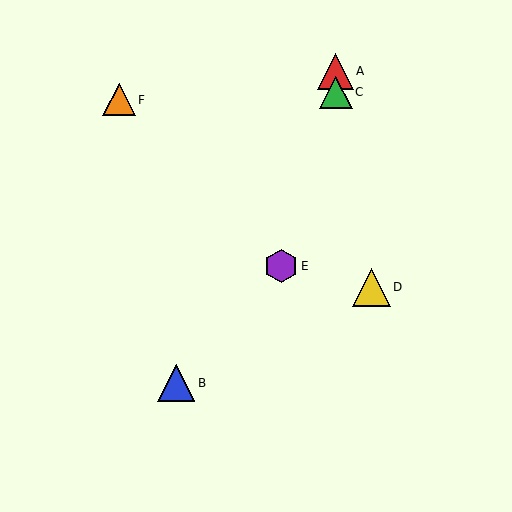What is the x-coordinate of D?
Object D is at x≈371.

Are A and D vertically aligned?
No, A is at x≈336 and D is at x≈371.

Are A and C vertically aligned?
Yes, both are at x≈336.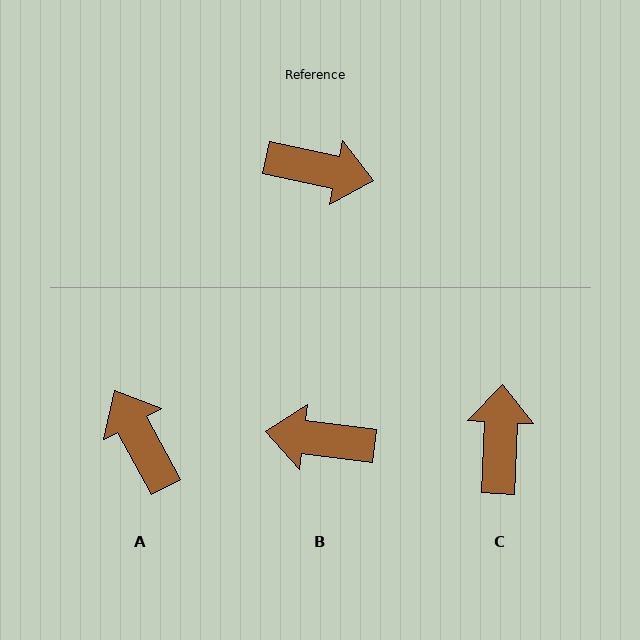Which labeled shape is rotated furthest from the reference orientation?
B, about 175 degrees away.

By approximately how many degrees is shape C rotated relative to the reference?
Approximately 99 degrees counter-clockwise.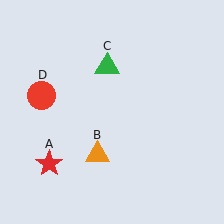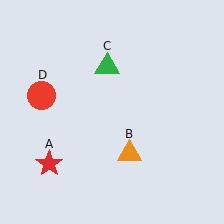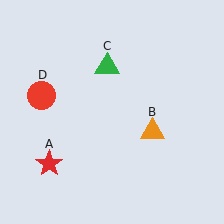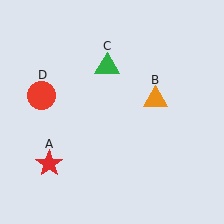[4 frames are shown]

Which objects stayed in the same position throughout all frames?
Red star (object A) and green triangle (object C) and red circle (object D) remained stationary.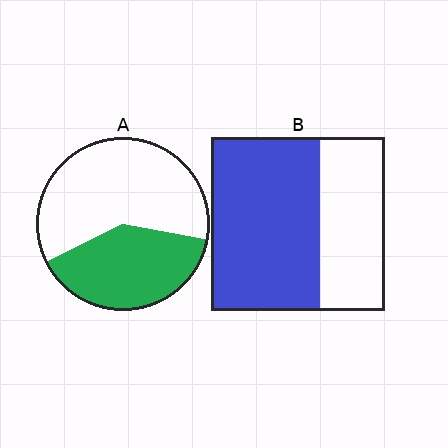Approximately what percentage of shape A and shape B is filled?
A is approximately 40% and B is approximately 65%.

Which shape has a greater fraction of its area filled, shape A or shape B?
Shape B.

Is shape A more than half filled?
No.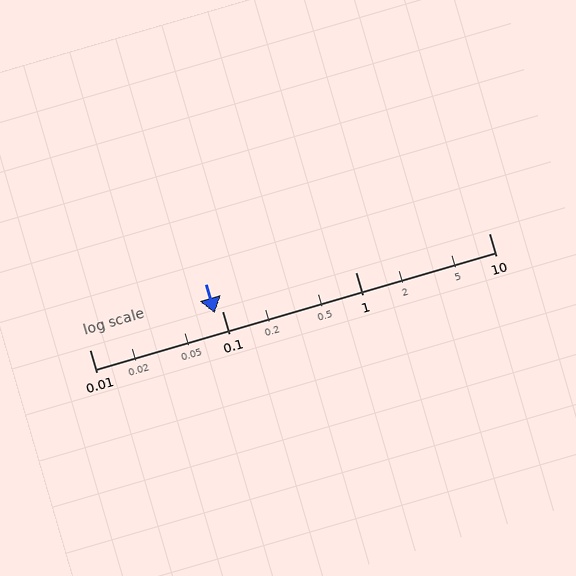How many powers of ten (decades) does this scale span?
The scale spans 3 decades, from 0.01 to 10.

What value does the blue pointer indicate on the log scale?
The pointer indicates approximately 0.087.